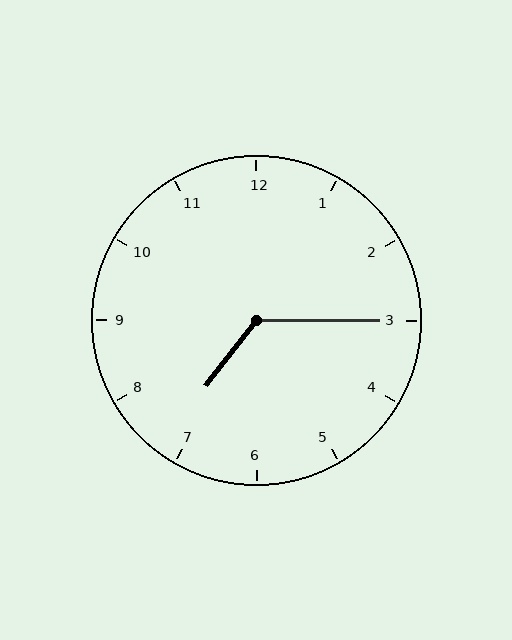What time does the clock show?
7:15.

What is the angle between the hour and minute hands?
Approximately 128 degrees.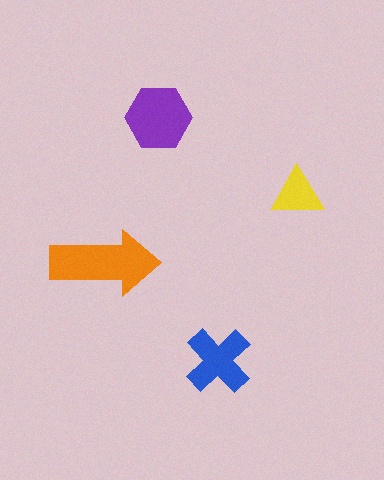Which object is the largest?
The orange arrow.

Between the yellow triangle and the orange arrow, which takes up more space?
The orange arrow.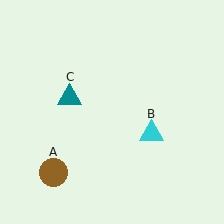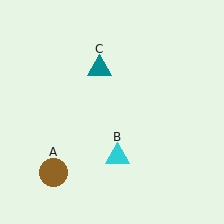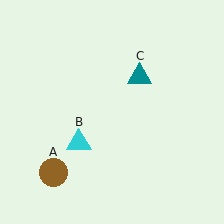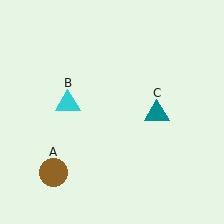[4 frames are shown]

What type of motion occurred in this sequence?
The cyan triangle (object B), teal triangle (object C) rotated clockwise around the center of the scene.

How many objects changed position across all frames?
2 objects changed position: cyan triangle (object B), teal triangle (object C).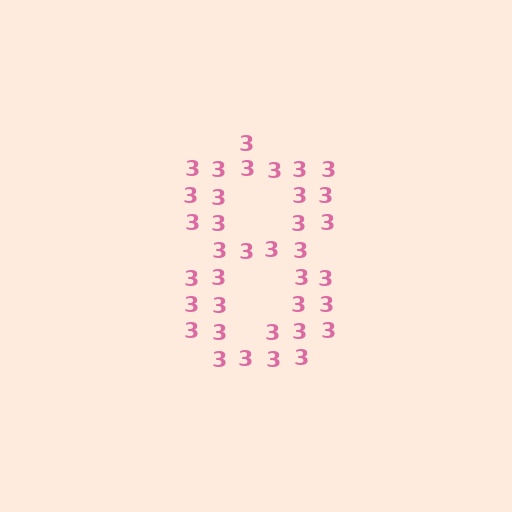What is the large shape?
The large shape is the digit 8.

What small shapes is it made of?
It is made of small digit 3's.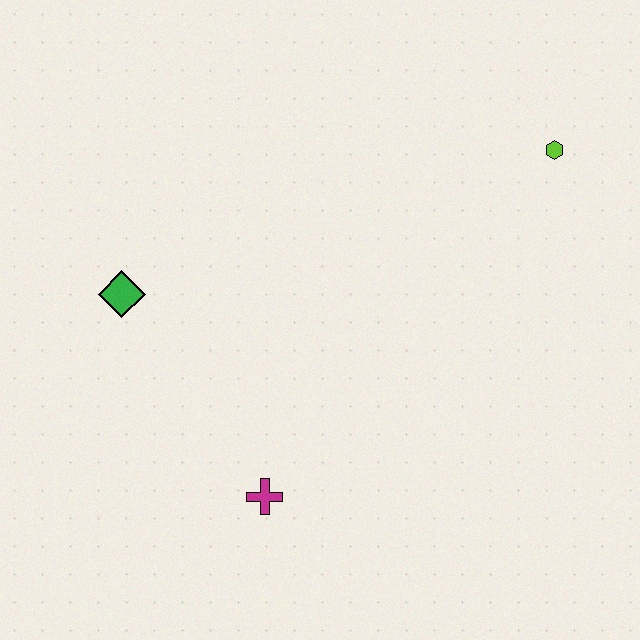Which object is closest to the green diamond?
The magenta cross is closest to the green diamond.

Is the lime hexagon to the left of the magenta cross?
No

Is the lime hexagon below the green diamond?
No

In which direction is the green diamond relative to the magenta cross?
The green diamond is above the magenta cross.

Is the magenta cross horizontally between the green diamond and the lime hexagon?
Yes